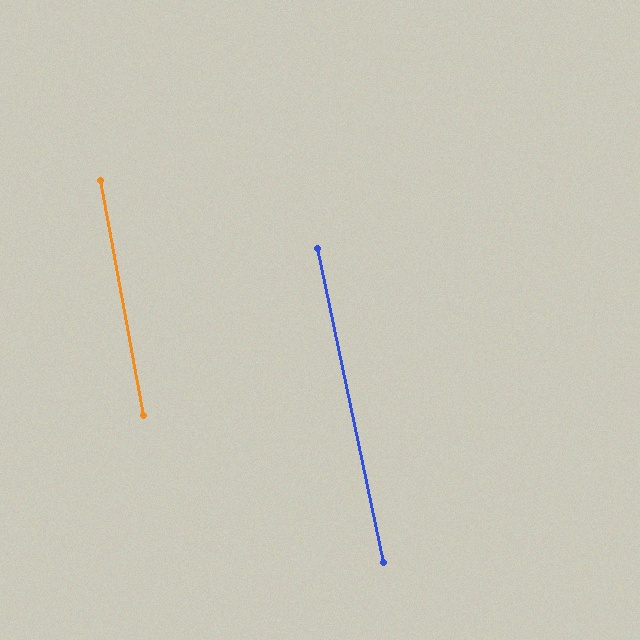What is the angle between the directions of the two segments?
Approximately 1 degree.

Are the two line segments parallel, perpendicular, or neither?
Parallel — their directions differ by only 1.3°.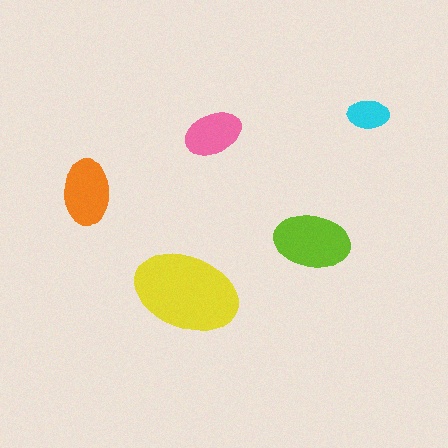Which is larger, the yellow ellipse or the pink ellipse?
The yellow one.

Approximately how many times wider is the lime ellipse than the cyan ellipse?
About 2 times wider.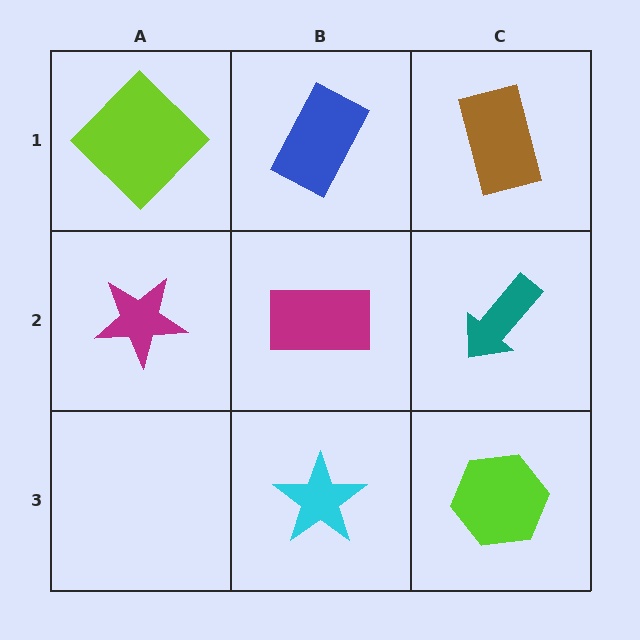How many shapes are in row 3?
2 shapes.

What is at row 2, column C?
A teal arrow.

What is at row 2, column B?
A magenta rectangle.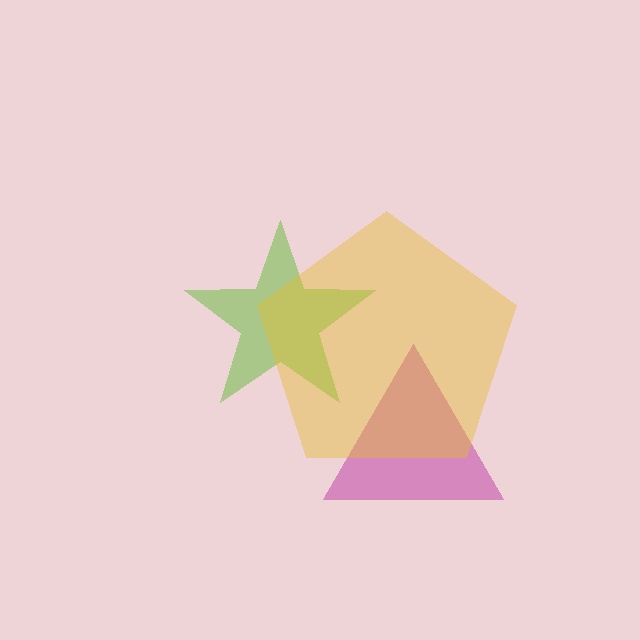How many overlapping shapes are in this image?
There are 3 overlapping shapes in the image.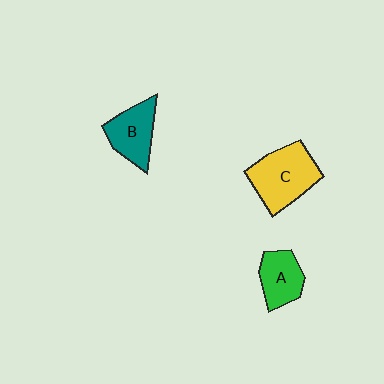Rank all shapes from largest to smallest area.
From largest to smallest: C (yellow), B (teal), A (green).